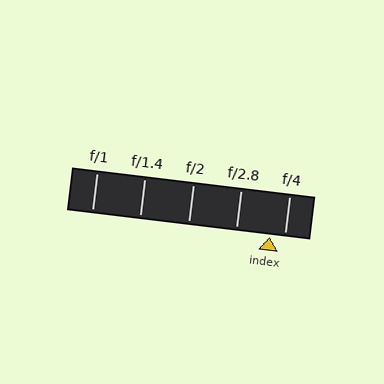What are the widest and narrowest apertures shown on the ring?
The widest aperture shown is f/1 and the narrowest is f/4.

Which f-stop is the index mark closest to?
The index mark is closest to f/4.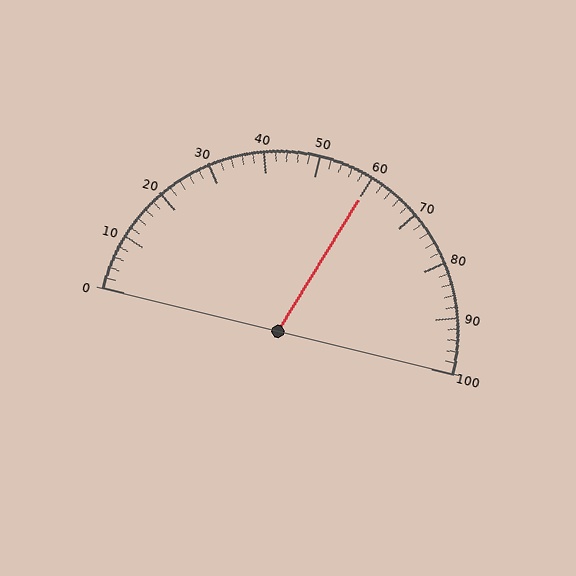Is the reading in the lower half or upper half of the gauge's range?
The reading is in the upper half of the range (0 to 100).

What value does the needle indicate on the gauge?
The needle indicates approximately 60.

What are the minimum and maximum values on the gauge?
The gauge ranges from 0 to 100.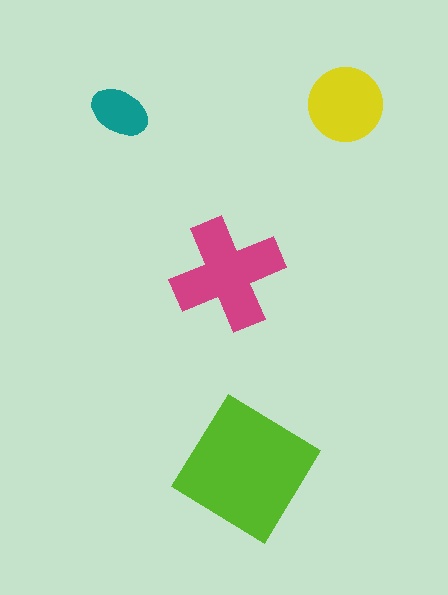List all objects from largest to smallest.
The lime diamond, the magenta cross, the yellow circle, the teal ellipse.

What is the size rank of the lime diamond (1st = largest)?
1st.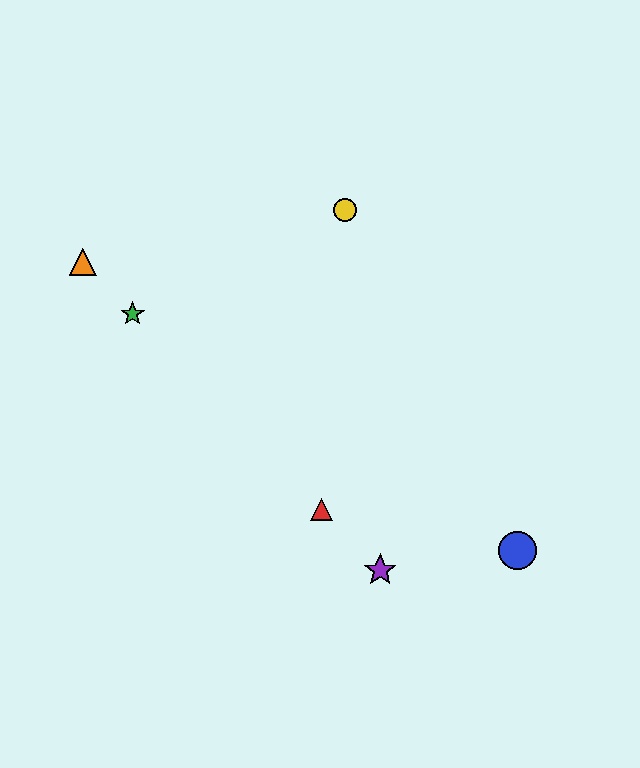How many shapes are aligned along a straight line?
4 shapes (the red triangle, the green star, the purple star, the orange triangle) are aligned along a straight line.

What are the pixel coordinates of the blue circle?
The blue circle is at (517, 550).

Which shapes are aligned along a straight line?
The red triangle, the green star, the purple star, the orange triangle are aligned along a straight line.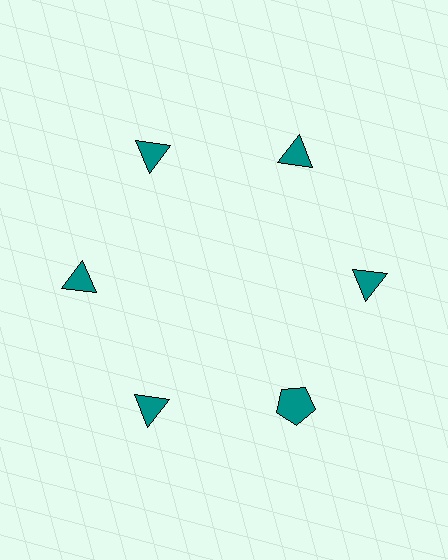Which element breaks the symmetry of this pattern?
The teal pentagon at roughly the 5 o'clock position breaks the symmetry. All other shapes are teal triangles.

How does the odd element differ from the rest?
It has a different shape: pentagon instead of triangle.